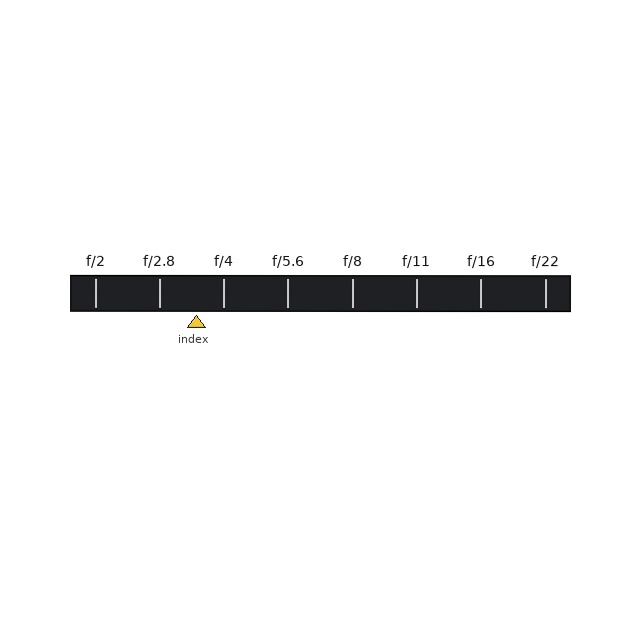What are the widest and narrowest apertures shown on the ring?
The widest aperture shown is f/2 and the narrowest is f/22.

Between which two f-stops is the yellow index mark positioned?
The index mark is between f/2.8 and f/4.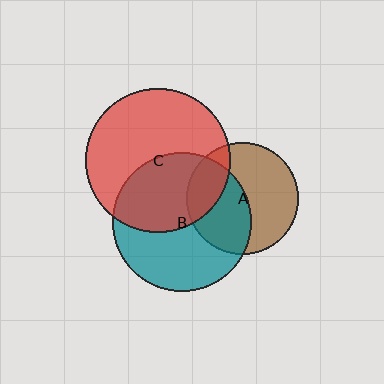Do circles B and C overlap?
Yes.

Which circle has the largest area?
Circle C (red).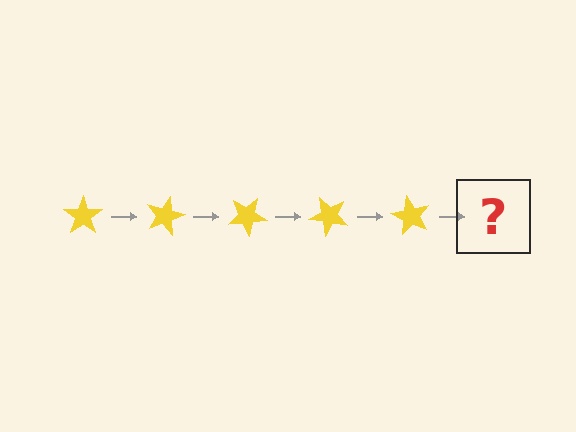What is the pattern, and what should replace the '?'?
The pattern is that the star rotates 15 degrees each step. The '?' should be a yellow star rotated 75 degrees.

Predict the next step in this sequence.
The next step is a yellow star rotated 75 degrees.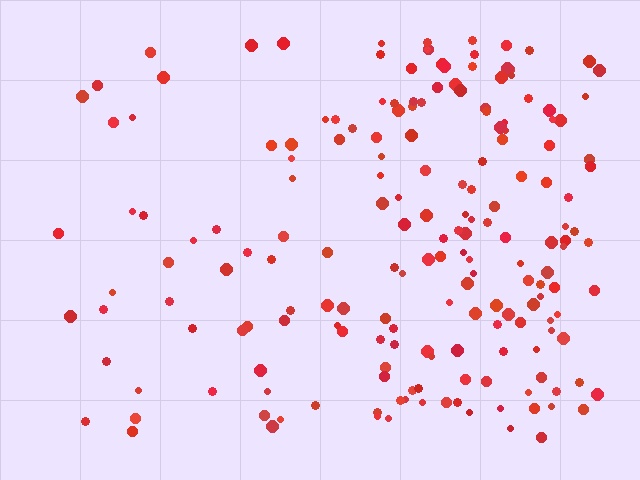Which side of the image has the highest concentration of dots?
The right.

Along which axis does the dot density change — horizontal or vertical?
Horizontal.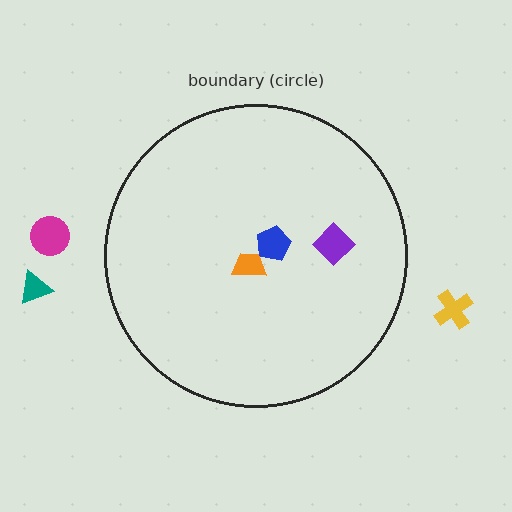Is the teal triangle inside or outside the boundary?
Outside.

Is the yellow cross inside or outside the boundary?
Outside.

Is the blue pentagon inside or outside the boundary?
Inside.